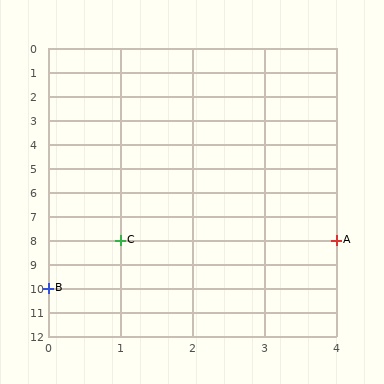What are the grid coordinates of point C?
Point C is at grid coordinates (1, 8).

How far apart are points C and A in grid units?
Points C and A are 3 columns apart.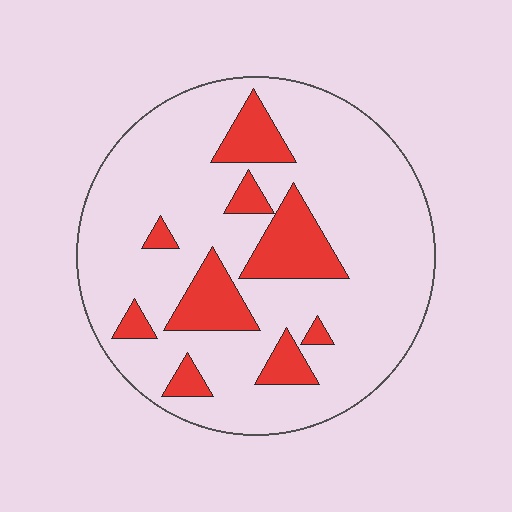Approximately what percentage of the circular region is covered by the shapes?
Approximately 20%.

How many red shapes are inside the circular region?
9.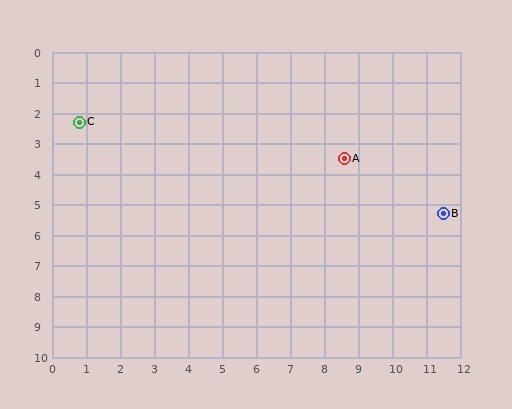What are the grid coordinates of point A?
Point A is at approximately (8.6, 3.5).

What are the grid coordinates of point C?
Point C is at approximately (0.8, 2.3).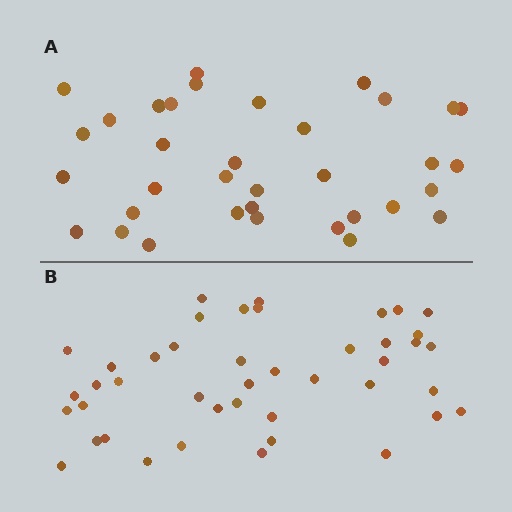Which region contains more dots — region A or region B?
Region B (the bottom region) has more dots.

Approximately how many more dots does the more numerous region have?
Region B has roughly 8 or so more dots than region A.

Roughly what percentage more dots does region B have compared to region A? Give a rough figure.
About 25% more.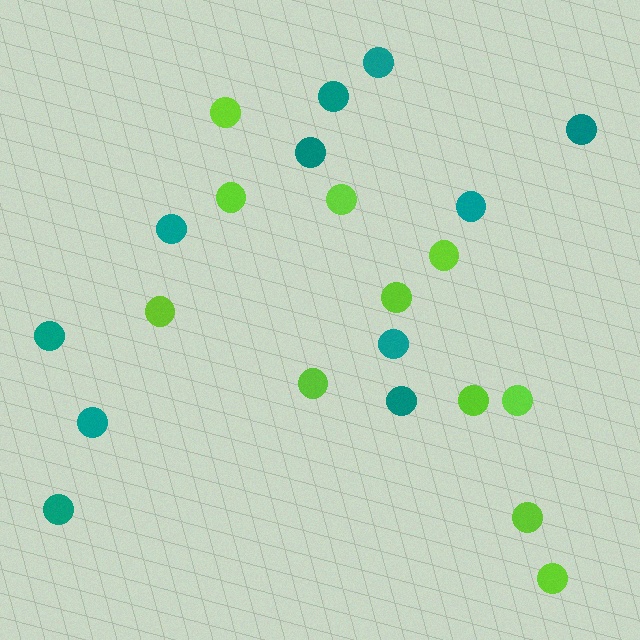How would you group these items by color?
There are 2 groups: one group of lime circles (11) and one group of teal circles (11).